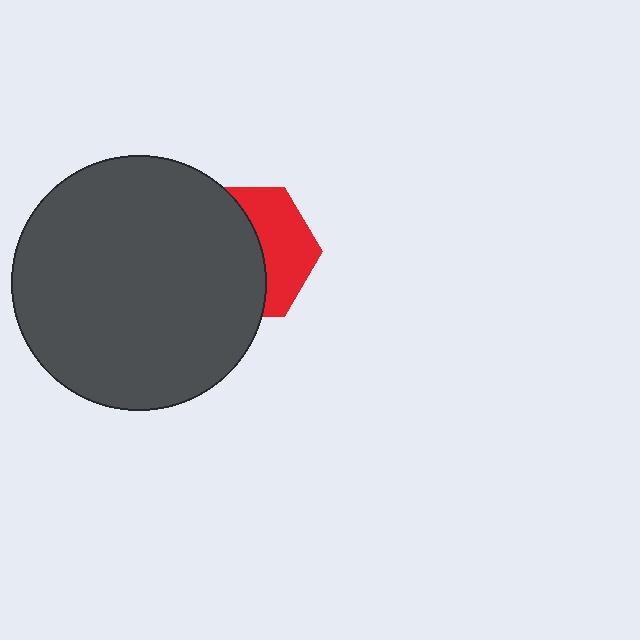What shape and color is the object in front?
The object in front is a dark gray circle.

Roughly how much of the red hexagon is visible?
A small part of it is visible (roughly 41%).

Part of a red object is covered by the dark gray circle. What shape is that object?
It is a hexagon.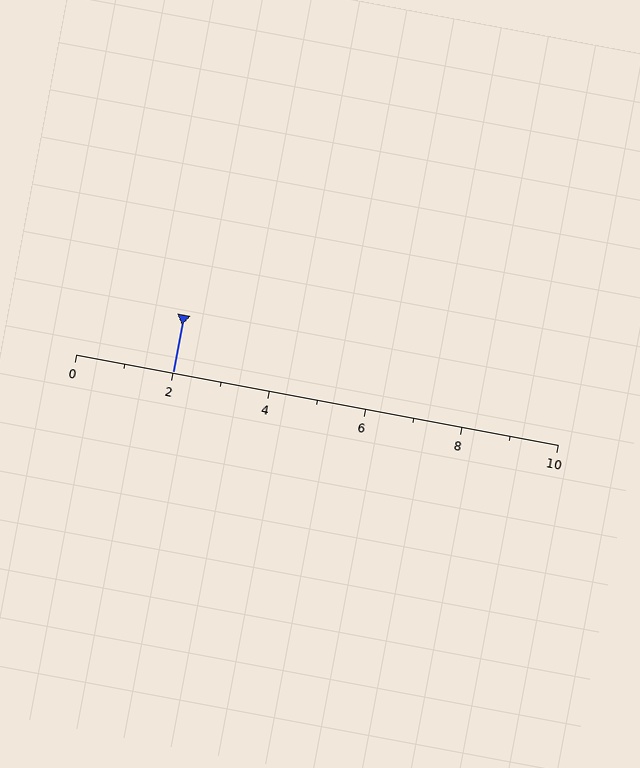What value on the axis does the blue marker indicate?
The marker indicates approximately 2.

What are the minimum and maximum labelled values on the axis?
The axis runs from 0 to 10.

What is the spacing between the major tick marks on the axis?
The major ticks are spaced 2 apart.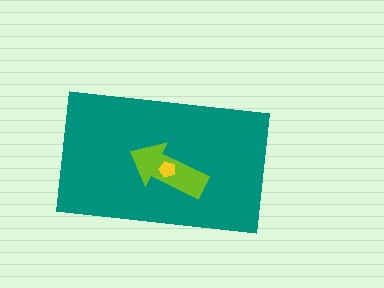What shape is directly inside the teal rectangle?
The lime arrow.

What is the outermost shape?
The teal rectangle.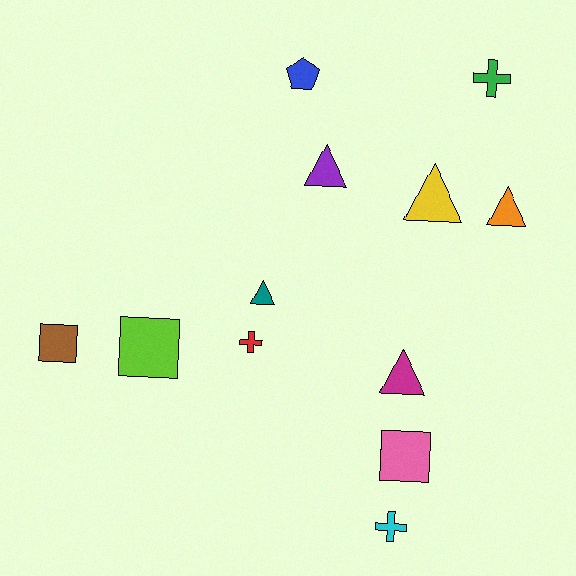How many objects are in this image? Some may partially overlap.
There are 12 objects.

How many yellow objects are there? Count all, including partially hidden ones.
There is 1 yellow object.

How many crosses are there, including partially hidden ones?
There are 3 crosses.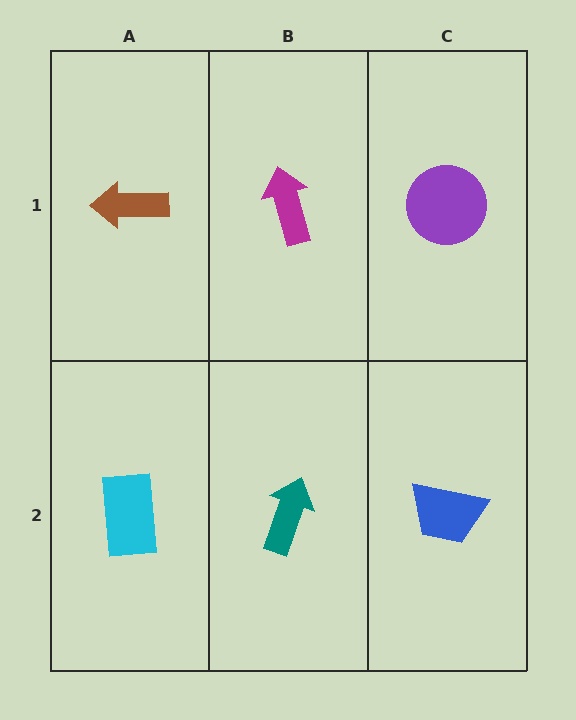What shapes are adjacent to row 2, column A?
A brown arrow (row 1, column A), a teal arrow (row 2, column B).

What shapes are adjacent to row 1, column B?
A teal arrow (row 2, column B), a brown arrow (row 1, column A), a purple circle (row 1, column C).